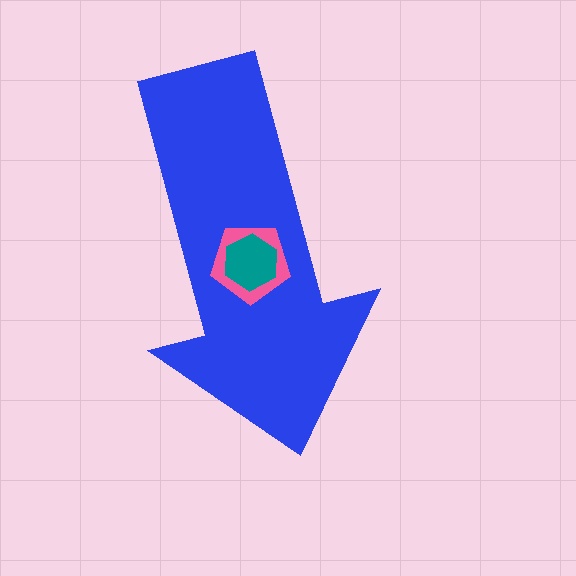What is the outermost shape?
The blue arrow.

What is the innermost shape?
The teal hexagon.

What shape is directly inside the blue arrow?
The pink pentagon.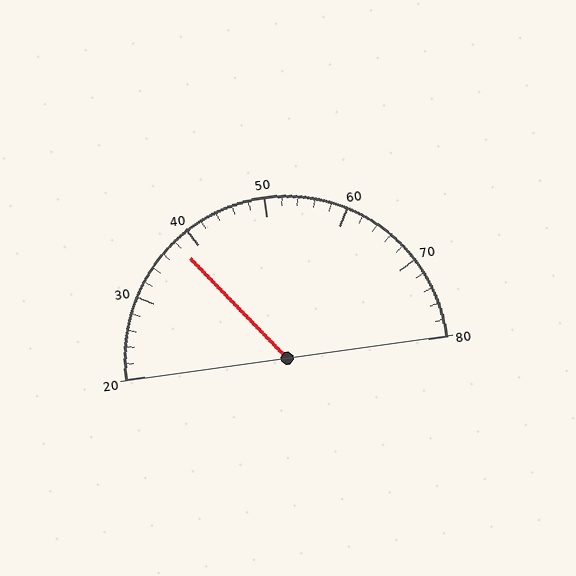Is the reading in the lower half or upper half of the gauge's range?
The reading is in the lower half of the range (20 to 80).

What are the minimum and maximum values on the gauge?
The gauge ranges from 20 to 80.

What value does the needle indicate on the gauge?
The needle indicates approximately 38.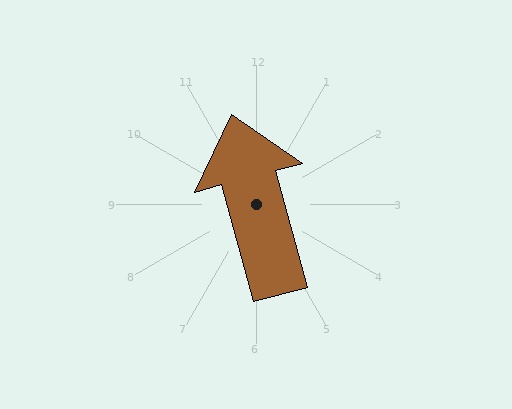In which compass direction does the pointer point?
North.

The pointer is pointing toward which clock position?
Roughly 11 o'clock.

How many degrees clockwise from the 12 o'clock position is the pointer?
Approximately 345 degrees.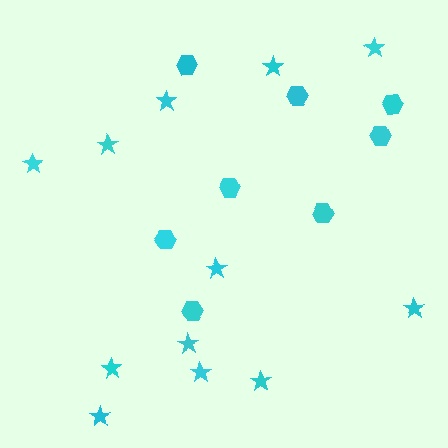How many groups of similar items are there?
There are 2 groups: one group of hexagons (8) and one group of stars (12).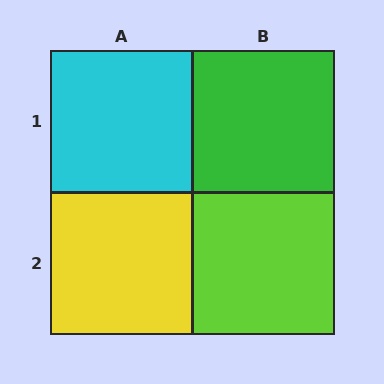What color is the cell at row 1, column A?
Cyan.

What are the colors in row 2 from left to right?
Yellow, lime.